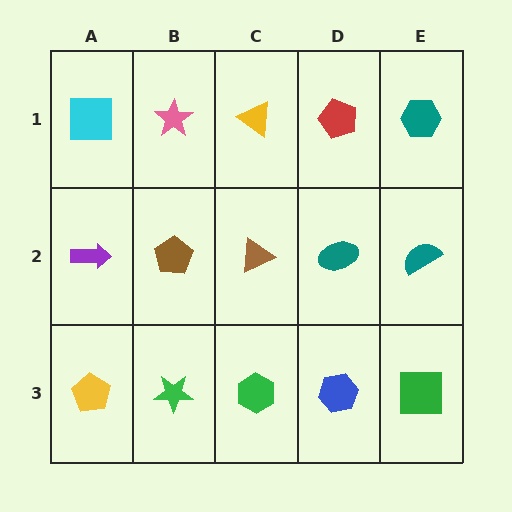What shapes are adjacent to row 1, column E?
A teal semicircle (row 2, column E), a red pentagon (row 1, column D).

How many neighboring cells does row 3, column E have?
2.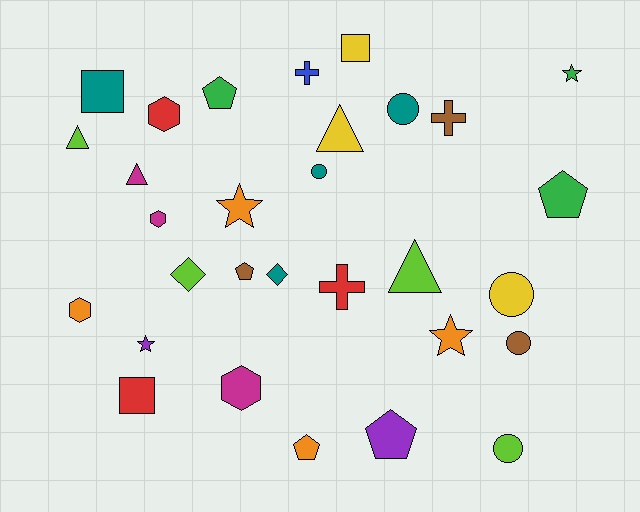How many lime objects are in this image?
There are 4 lime objects.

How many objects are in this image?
There are 30 objects.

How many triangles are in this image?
There are 4 triangles.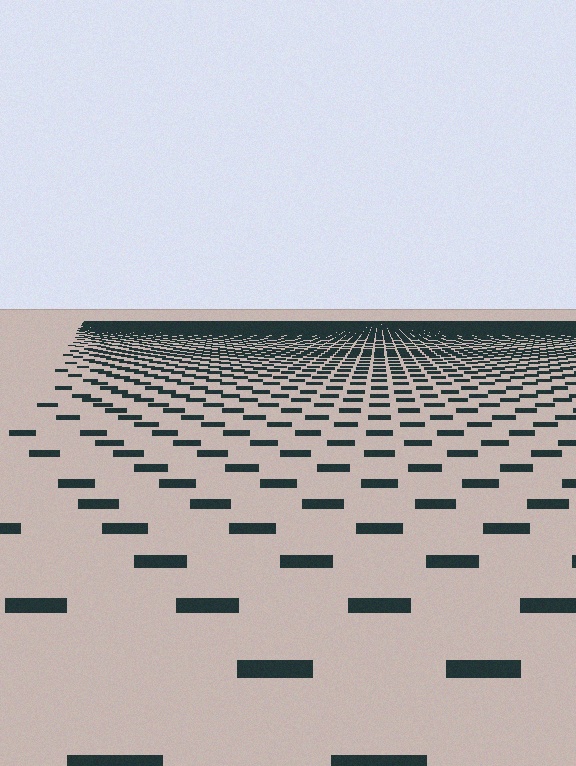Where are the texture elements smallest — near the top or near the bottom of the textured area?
Near the top.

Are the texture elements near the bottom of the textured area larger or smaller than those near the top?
Larger. Near the bottom, elements are closer to the viewer and appear at a bigger on-screen size.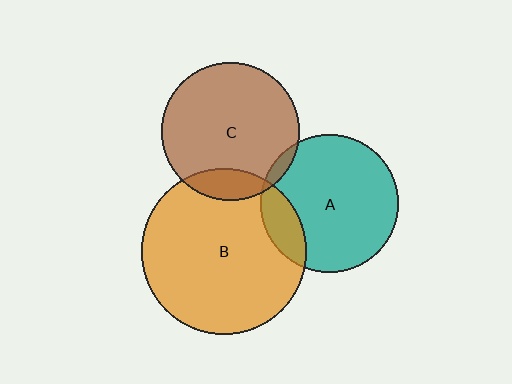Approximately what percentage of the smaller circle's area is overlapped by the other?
Approximately 15%.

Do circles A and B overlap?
Yes.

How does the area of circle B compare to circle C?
Approximately 1.4 times.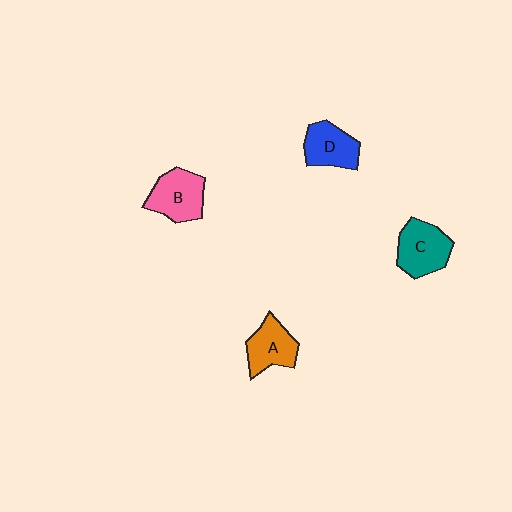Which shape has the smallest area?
Shape D (blue).